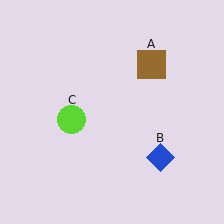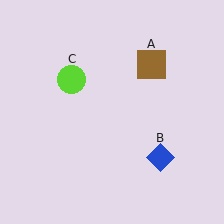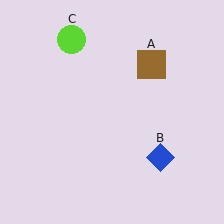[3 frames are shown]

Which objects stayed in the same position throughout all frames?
Brown square (object A) and blue diamond (object B) remained stationary.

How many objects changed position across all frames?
1 object changed position: lime circle (object C).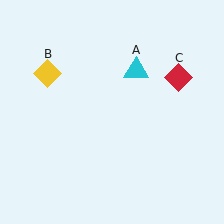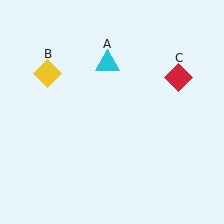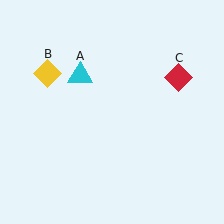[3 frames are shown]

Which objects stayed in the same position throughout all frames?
Yellow diamond (object B) and red diamond (object C) remained stationary.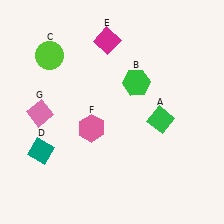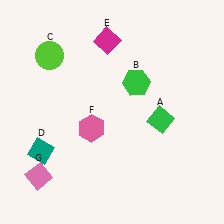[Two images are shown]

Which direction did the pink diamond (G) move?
The pink diamond (G) moved down.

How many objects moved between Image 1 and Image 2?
1 object moved between the two images.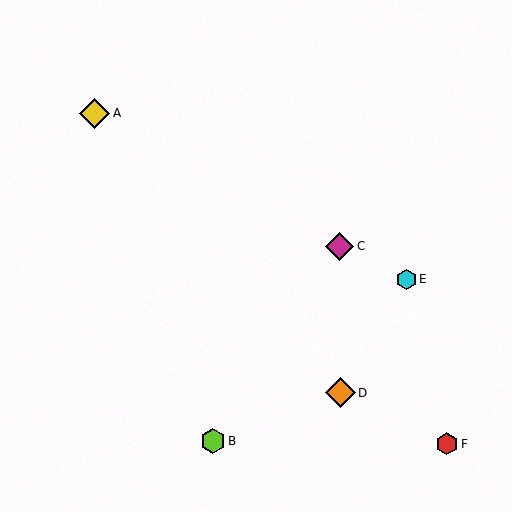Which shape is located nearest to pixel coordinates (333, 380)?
The orange diamond (labeled D) at (340, 393) is nearest to that location.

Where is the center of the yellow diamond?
The center of the yellow diamond is at (95, 113).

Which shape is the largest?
The orange diamond (labeled D) is the largest.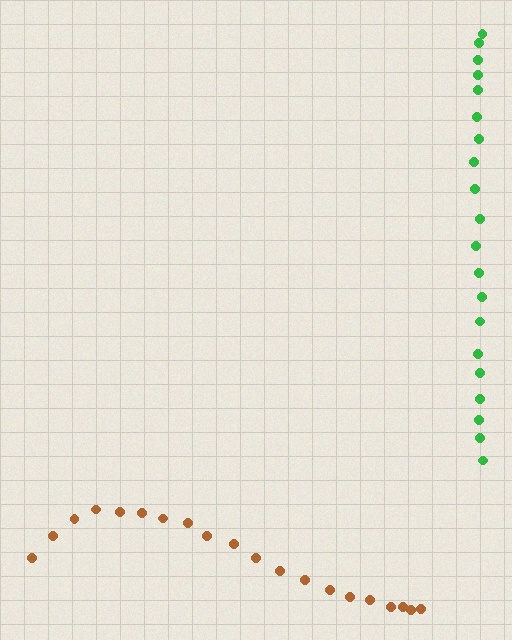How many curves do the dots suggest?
There are 2 distinct paths.